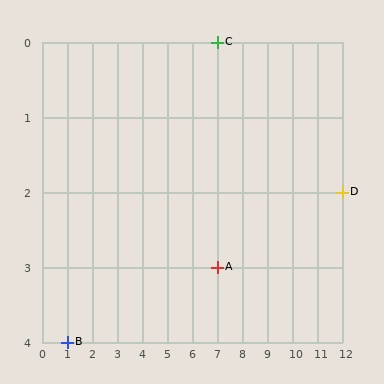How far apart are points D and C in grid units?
Points D and C are 5 columns and 2 rows apart (about 5.4 grid units diagonally).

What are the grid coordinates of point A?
Point A is at grid coordinates (7, 3).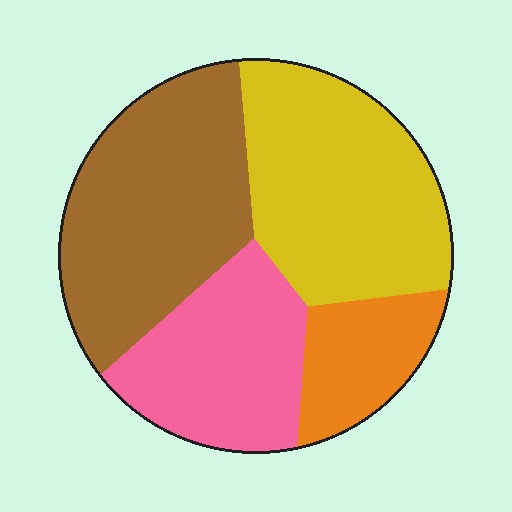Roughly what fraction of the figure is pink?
Pink covers around 25% of the figure.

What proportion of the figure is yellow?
Yellow takes up about one third (1/3) of the figure.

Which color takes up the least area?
Orange, at roughly 10%.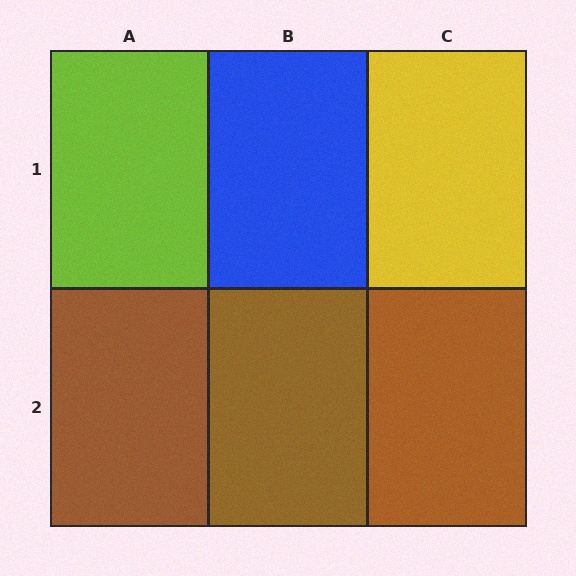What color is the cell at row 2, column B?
Brown.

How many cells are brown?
3 cells are brown.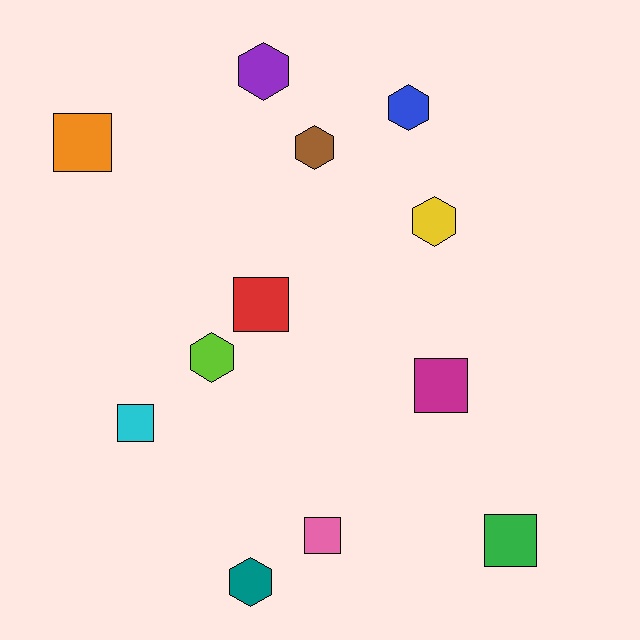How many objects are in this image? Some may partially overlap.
There are 12 objects.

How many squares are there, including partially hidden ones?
There are 6 squares.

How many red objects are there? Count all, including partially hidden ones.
There is 1 red object.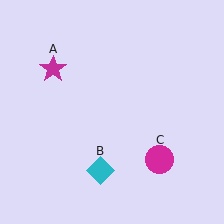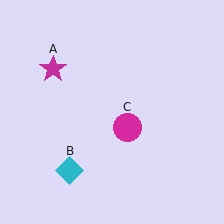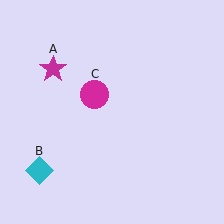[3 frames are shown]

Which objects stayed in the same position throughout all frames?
Magenta star (object A) remained stationary.